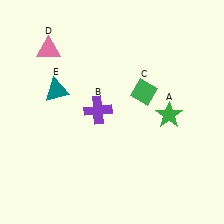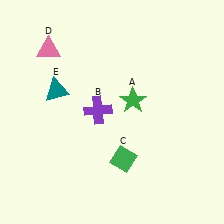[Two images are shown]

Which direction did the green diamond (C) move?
The green diamond (C) moved down.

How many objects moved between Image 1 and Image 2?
2 objects moved between the two images.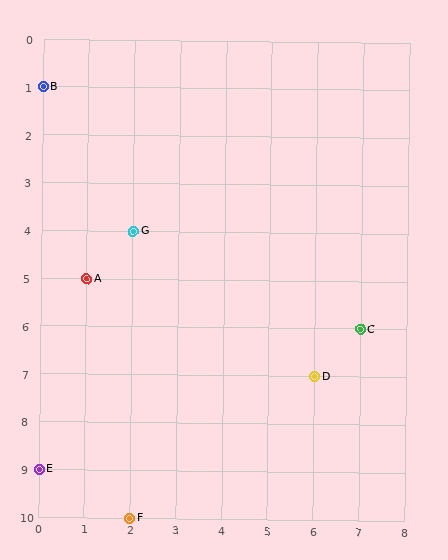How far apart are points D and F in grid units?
Points D and F are 4 columns and 3 rows apart (about 5.0 grid units diagonally).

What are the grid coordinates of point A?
Point A is at grid coordinates (1, 5).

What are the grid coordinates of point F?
Point F is at grid coordinates (2, 10).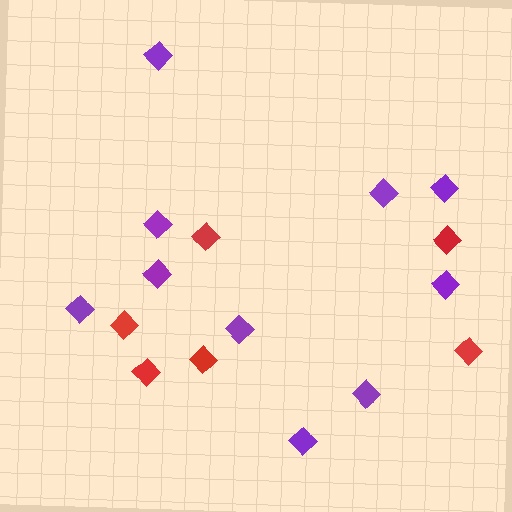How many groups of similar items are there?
There are 2 groups: one group of purple diamonds (10) and one group of red diamonds (6).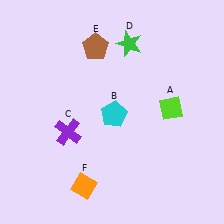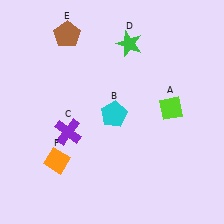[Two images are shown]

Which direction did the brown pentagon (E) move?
The brown pentagon (E) moved left.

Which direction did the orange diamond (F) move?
The orange diamond (F) moved left.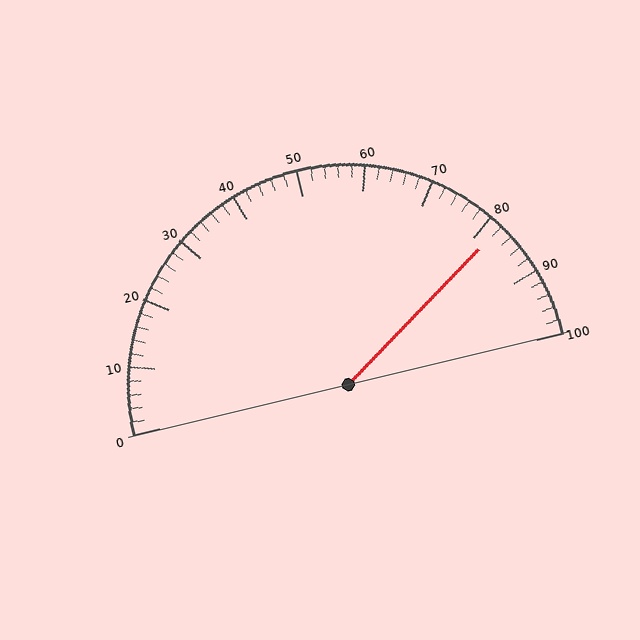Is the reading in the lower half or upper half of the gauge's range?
The reading is in the upper half of the range (0 to 100).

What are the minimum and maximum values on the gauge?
The gauge ranges from 0 to 100.